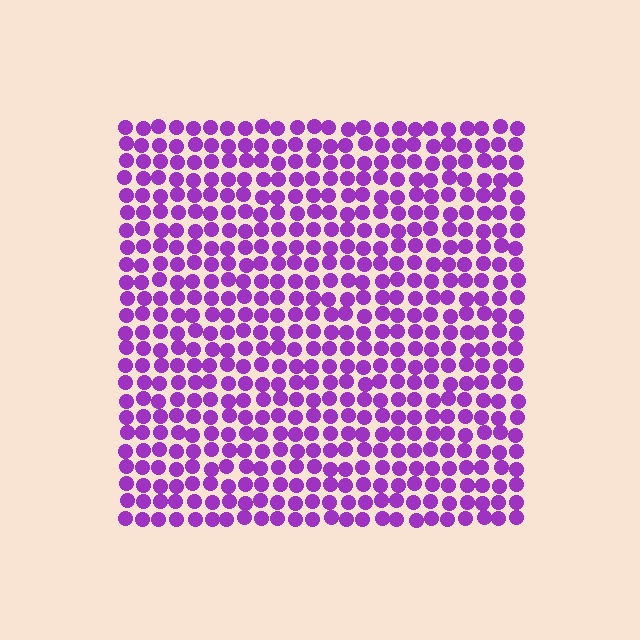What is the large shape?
The large shape is a square.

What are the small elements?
The small elements are circles.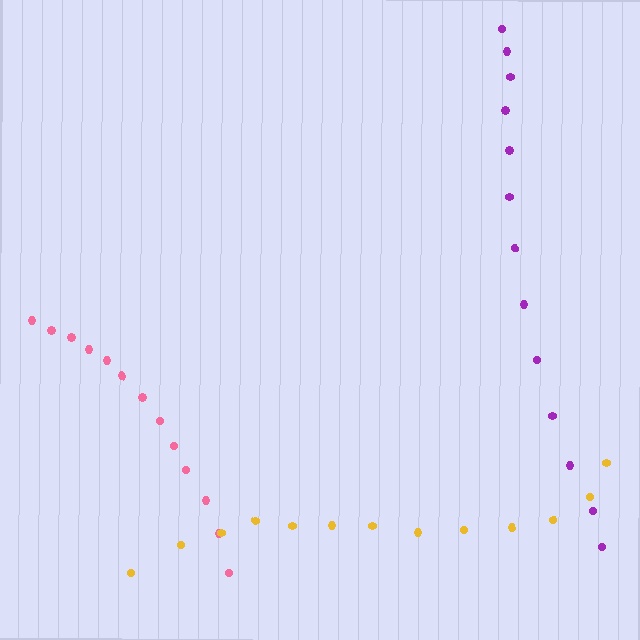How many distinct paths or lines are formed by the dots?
There are 3 distinct paths.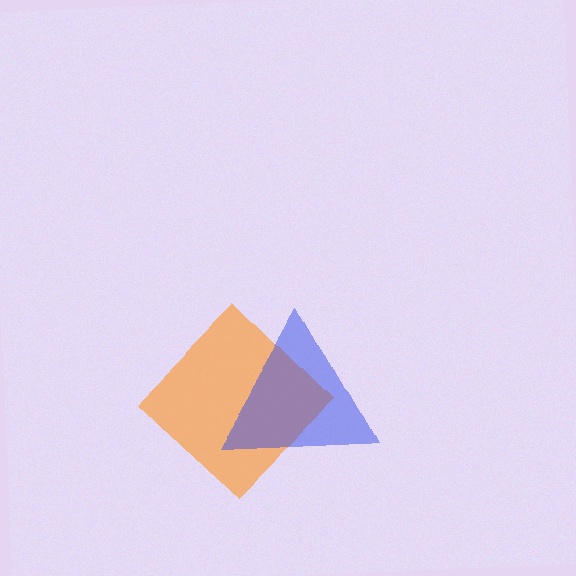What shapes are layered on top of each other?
The layered shapes are: an orange diamond, a blue triangle.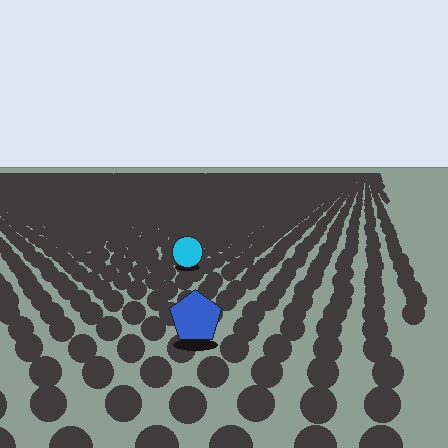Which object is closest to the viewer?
The blue pentagon is closest. The texture marks near it are larger and more spread out.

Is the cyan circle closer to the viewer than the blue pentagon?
No. The blue pentagon is closer — you can tell from the texture gradient: the ground texture is coarser near it.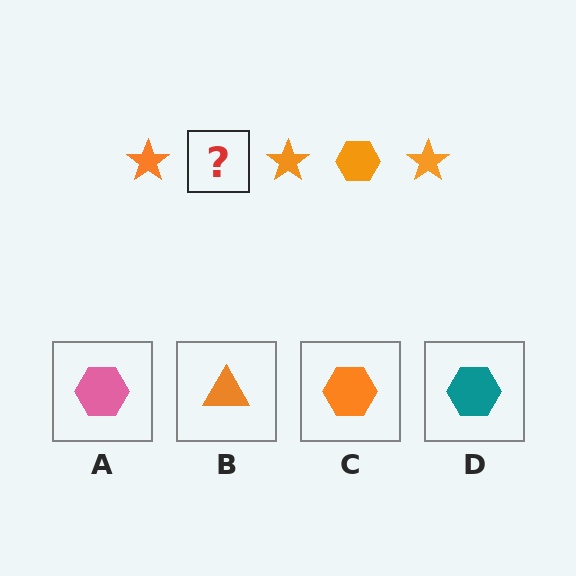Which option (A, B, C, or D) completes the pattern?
C.